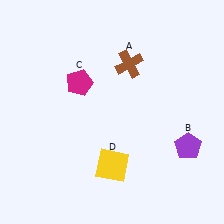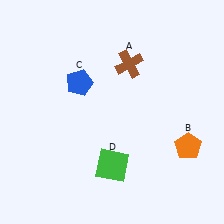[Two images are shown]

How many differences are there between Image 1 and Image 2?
There are 3 differences between the two images.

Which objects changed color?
B changed from purple to orange. C changed from magenta to blue. D changed from yellow to green.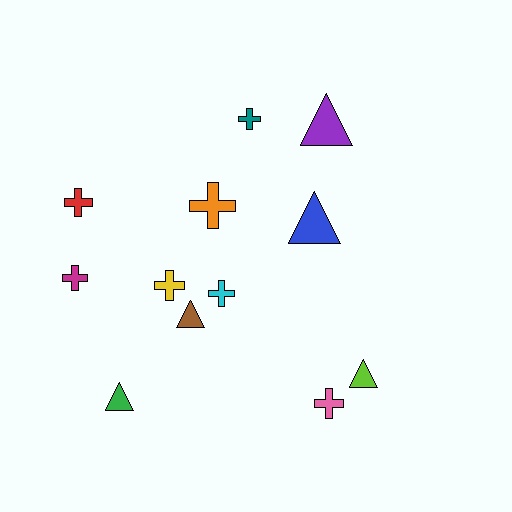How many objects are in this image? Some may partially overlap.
There are 12 objects.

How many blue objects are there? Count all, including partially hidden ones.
There is 1 blue object.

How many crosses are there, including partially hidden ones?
There are 7 crosses.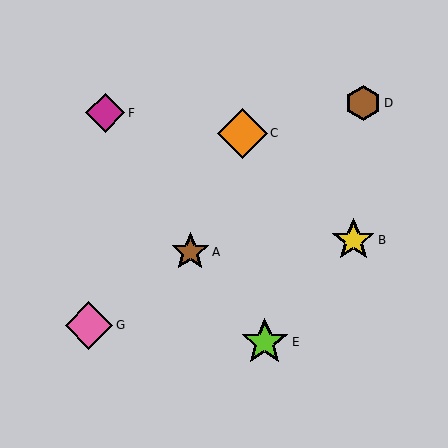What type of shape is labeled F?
Shape F is a magenta diamond.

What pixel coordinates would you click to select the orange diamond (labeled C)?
Click at (242, 133) to select the orange diamond C.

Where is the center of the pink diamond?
The center of the pink diamond is at (89, 325).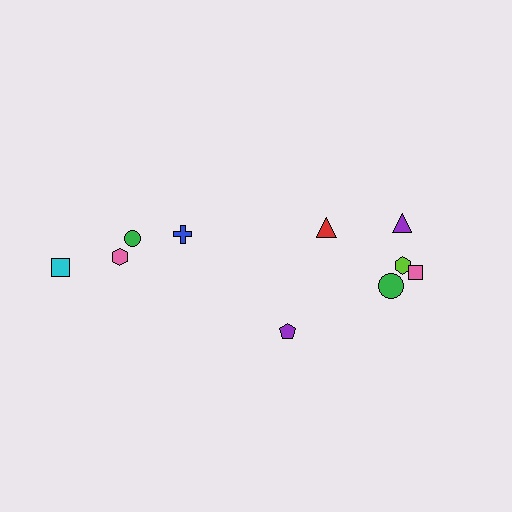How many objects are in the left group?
There are 4 objects.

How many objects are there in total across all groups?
There are 10 objects.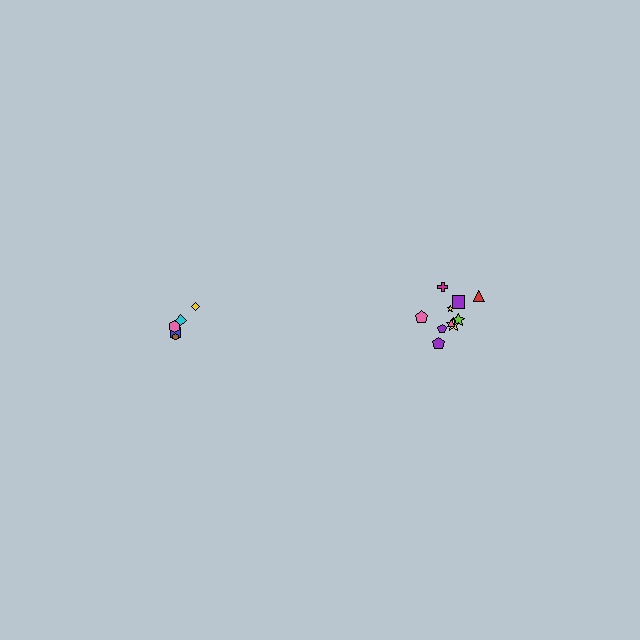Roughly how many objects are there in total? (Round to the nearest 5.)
Roughly 15 objects in total.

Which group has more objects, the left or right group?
The right group.